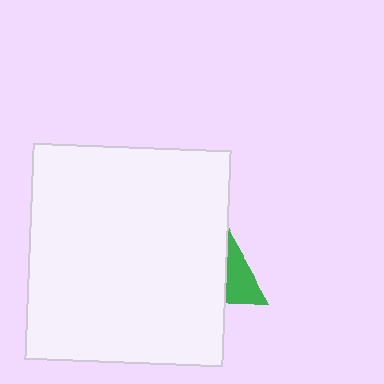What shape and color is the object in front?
The object in front is a white rectangle.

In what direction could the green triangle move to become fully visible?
The green triangle could move right. That would shift it out from behind the white rectangle entirely.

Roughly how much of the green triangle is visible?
A small part of it is visible (roughly 32%).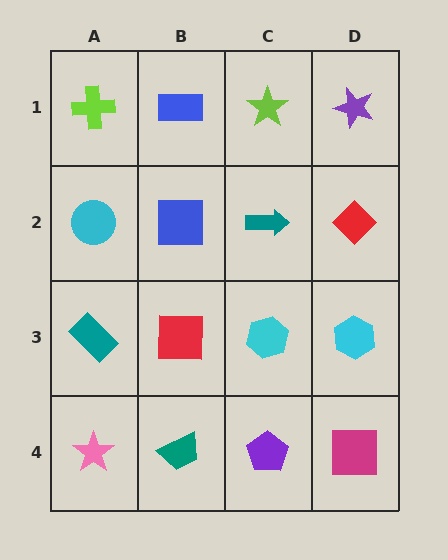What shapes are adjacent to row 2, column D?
A purple star (row 1, column D), a cyan hexagon (row 3, column D), a teal arrow (row 2, column C).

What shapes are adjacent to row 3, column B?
A blue square (row 2, column B), a teal trapezoid (row 4, column B), a teal rectangle (row 3, column A), a cyan hexagon (row 3, column C).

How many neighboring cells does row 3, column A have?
3.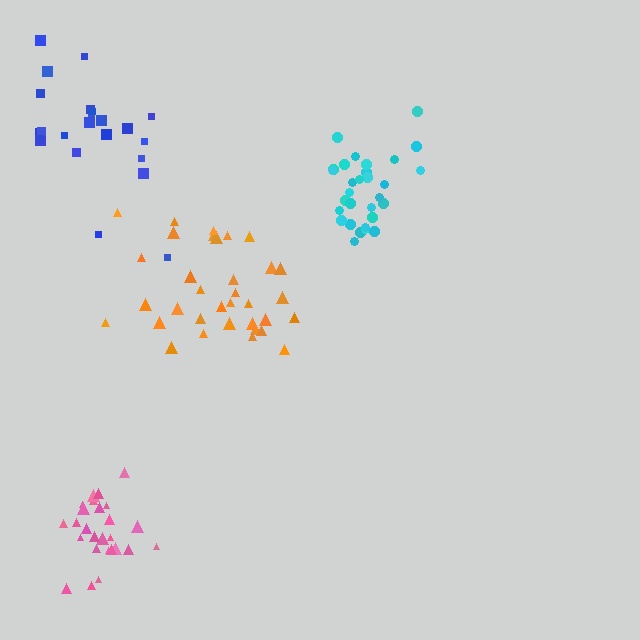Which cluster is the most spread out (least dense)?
Blue.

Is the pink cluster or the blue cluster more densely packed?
Pink.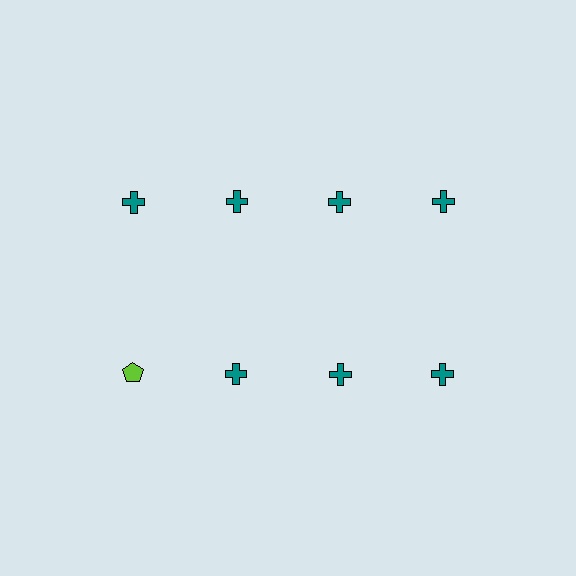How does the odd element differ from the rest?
It differs in both color (lime instead of teal) and shape (pentagon instead of cross).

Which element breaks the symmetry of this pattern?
The lime pentagon in the second row, leftmost column breaks the symmetry. All other shapes are teal crosses.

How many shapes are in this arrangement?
There are 8 shapes arranged in a grid pattern.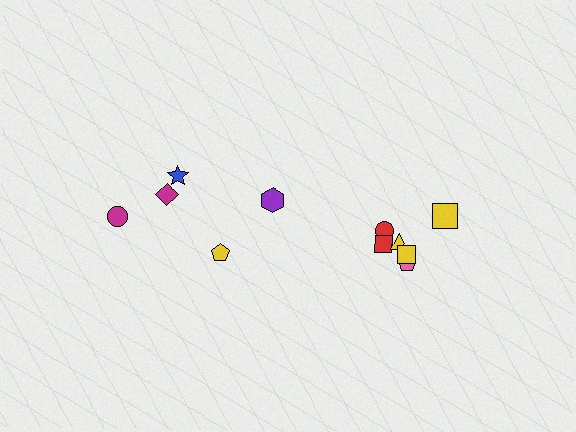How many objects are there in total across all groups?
There are 11 objects.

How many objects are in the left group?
There are 4 objects.